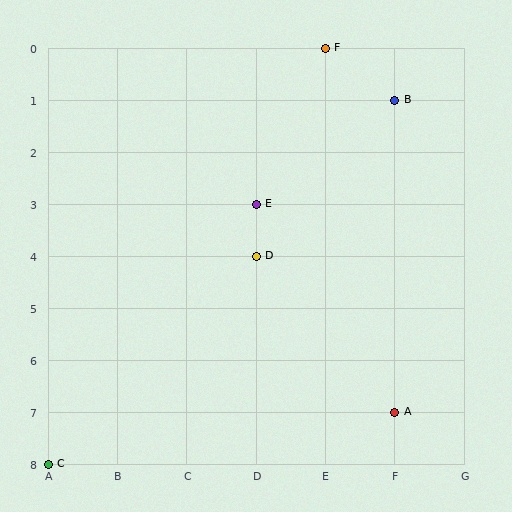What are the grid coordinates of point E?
Point E is at grid coordinates (D, 3).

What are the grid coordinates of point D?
Point D is at grid coordinates (D, 4).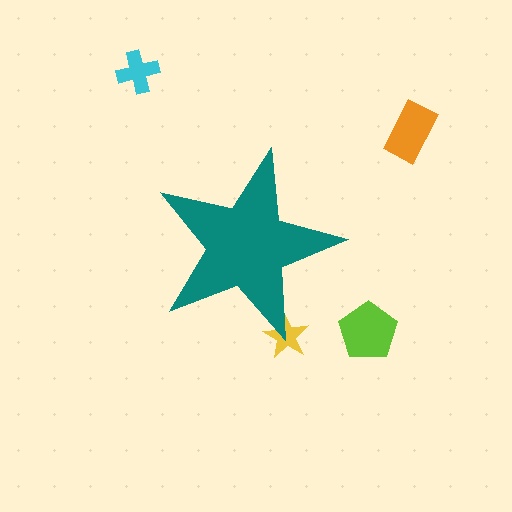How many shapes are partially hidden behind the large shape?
1 shape is partially hidden.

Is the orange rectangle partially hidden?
No, the orange rectangle is fully visible.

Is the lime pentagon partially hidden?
No, the lime pentagon is fully visible.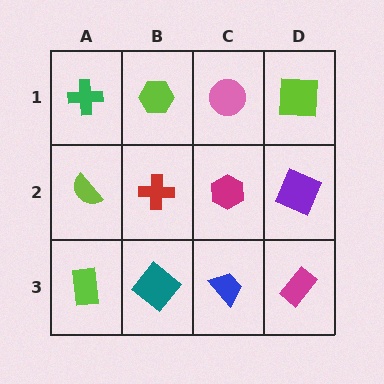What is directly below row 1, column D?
A purple square.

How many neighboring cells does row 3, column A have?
2.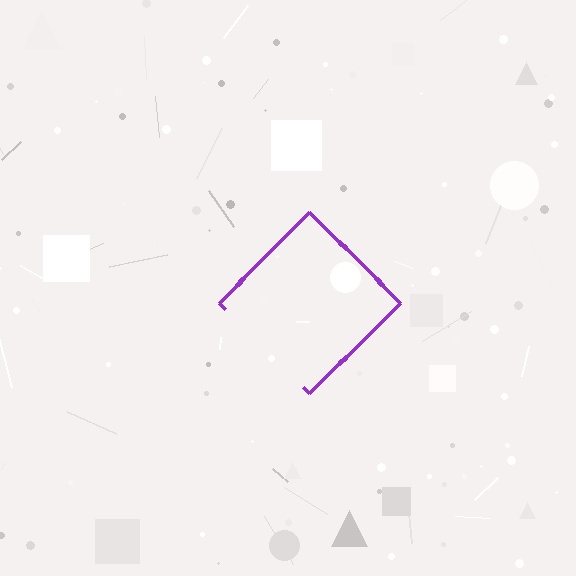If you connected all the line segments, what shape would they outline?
They would outline a diamond.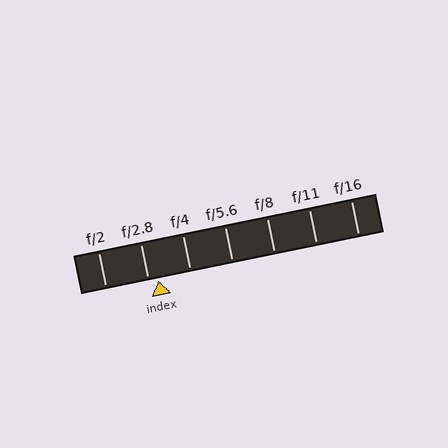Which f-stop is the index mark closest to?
The index mark is closest to f/2.8.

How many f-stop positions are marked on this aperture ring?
There are 7 f-stop positions marked.